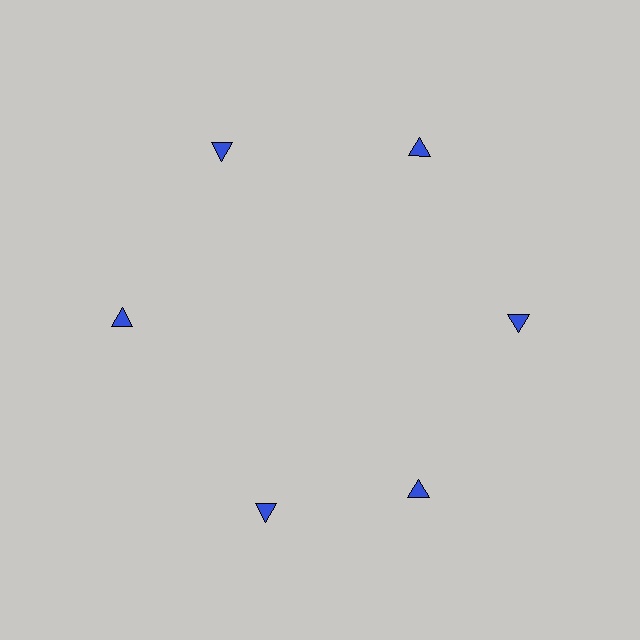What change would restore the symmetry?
The symmetry would be restored by rotating it back into even spacing with its neighbors so that all 6 triangles sit at equal angles and equal distance from the center.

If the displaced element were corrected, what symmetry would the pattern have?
It would have 6-fold rotational symmetry — the pattern would map onto itself every 60 degrees.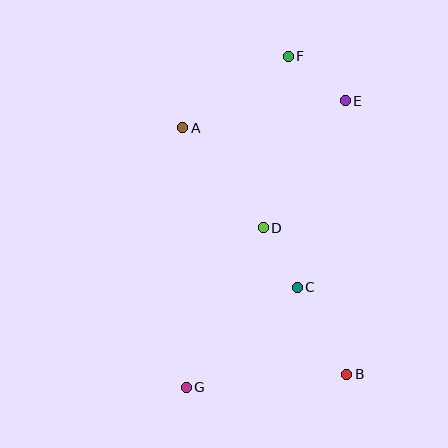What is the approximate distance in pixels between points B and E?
The distance between B and E is approximately 274 pixels.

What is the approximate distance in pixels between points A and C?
The distance between A and C is approximately 196 pixels.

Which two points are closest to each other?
Points C and D are closest to each other.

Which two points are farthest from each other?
Points F and G are farthest from each other.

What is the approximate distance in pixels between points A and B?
The distance between A and B is approximately 296 pixels.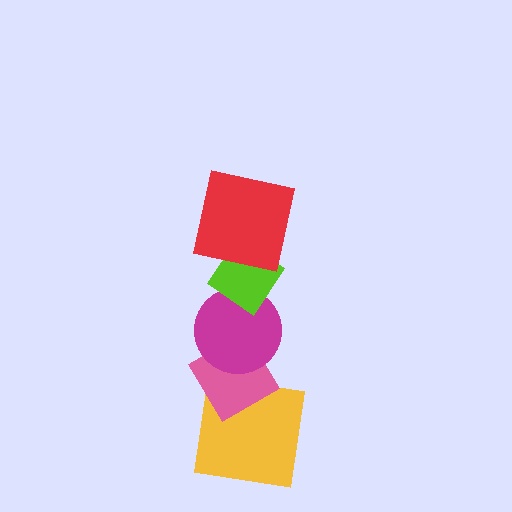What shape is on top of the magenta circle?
The lime diamond is on top of the magenta circle.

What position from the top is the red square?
The red square is 1st from the top.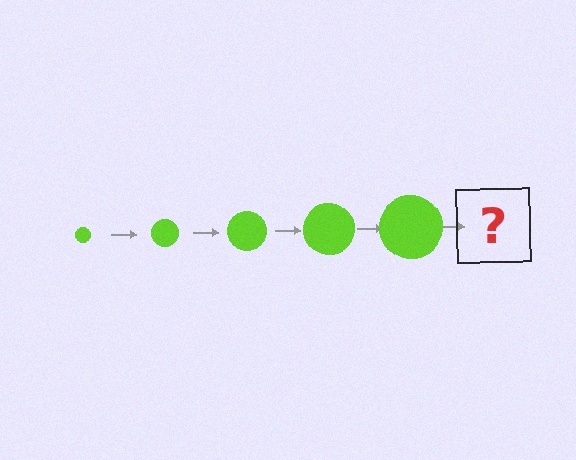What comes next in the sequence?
The next element should be a lime circle, larger than the previous one.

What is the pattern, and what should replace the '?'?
The pattern is that the circle gets progressively larger each step. The '?' should be a lime circle, larger than the previous one.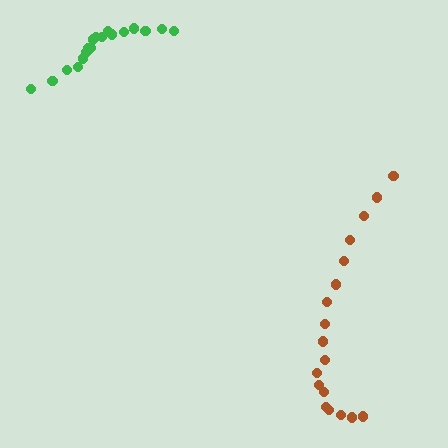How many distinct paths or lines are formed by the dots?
There are 2 distinct paths.